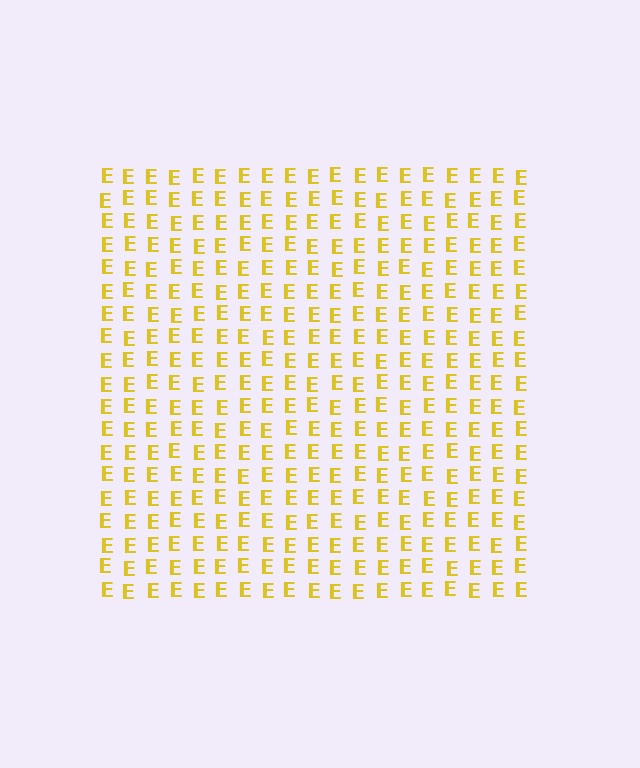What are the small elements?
The small elements are letter E's.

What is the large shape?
The large shape is a square.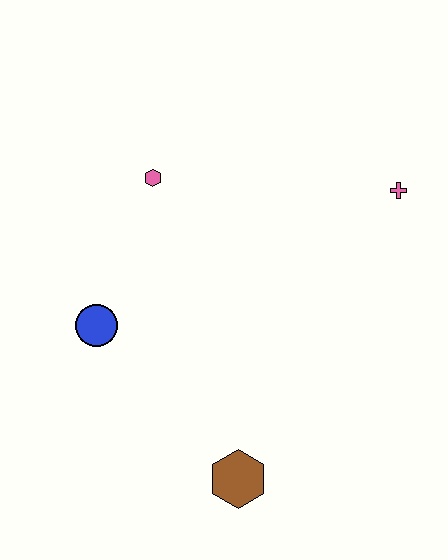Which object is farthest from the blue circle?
The pink cross is farthest from the blue circle.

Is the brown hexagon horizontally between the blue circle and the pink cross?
Yes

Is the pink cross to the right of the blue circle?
Yes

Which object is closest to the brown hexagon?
The blue circle is closest to the brown hexagon.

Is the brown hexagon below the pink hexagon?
Yes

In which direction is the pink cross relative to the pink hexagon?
The pink cross is to the right of the pink hexagon.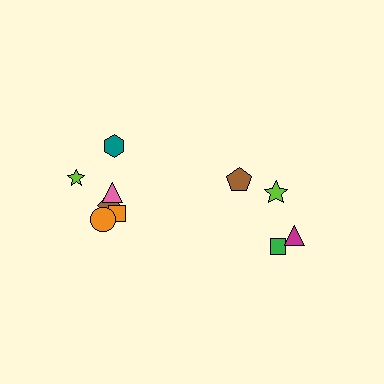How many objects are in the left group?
There are 6 objects.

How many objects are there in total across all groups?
There are 10 objects.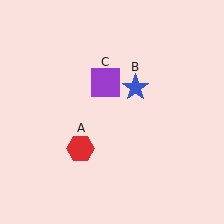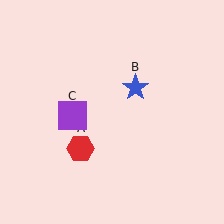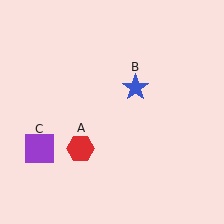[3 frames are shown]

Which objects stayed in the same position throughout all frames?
Red hexagon (object A) and blue star (object B) remained stationary.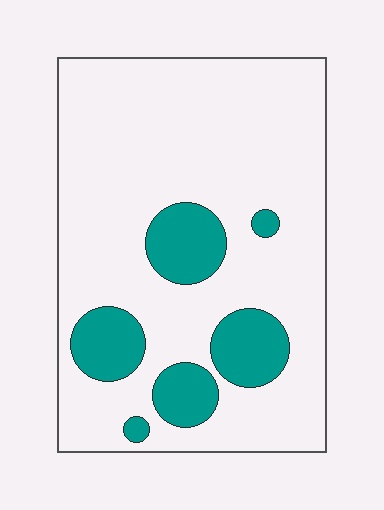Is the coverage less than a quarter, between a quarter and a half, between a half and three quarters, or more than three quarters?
Less than a quarter.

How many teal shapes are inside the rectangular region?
6.